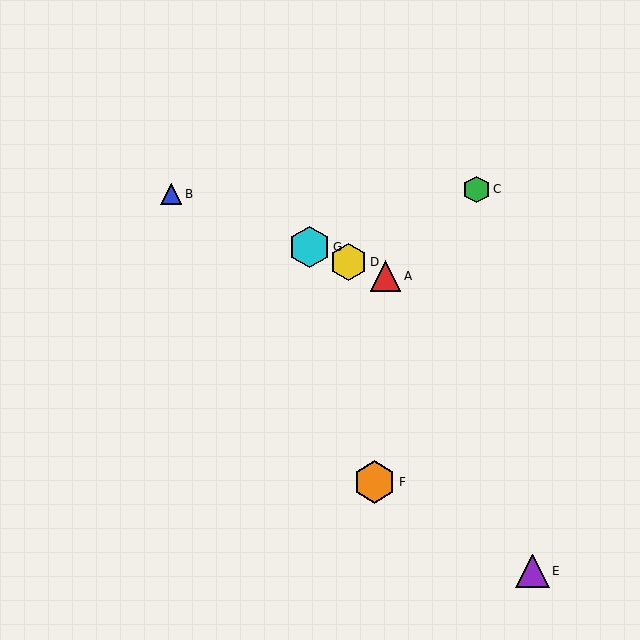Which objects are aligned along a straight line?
Objects A, B, D, G are aligned along a straight line.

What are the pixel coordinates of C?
Object C is at (477, 189).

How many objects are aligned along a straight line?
4 objects (A, B, D, G) are aligned along a straight line.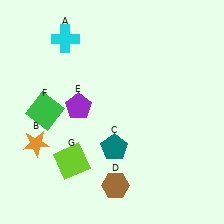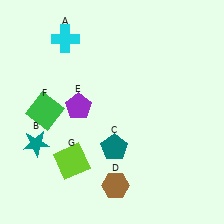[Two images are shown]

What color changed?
The star (B) changed from orange in Image 1 to teal in Image 2.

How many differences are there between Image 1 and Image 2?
There is 1 difference between the two images.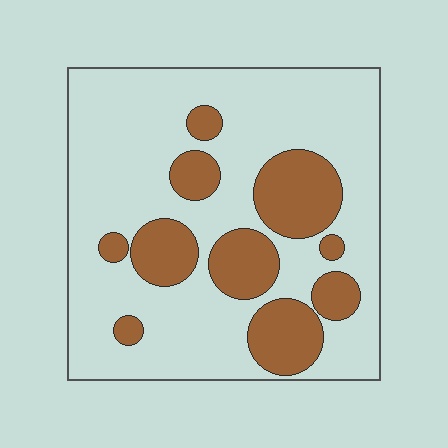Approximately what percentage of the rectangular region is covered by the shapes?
Approximately 25%.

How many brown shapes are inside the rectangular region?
10.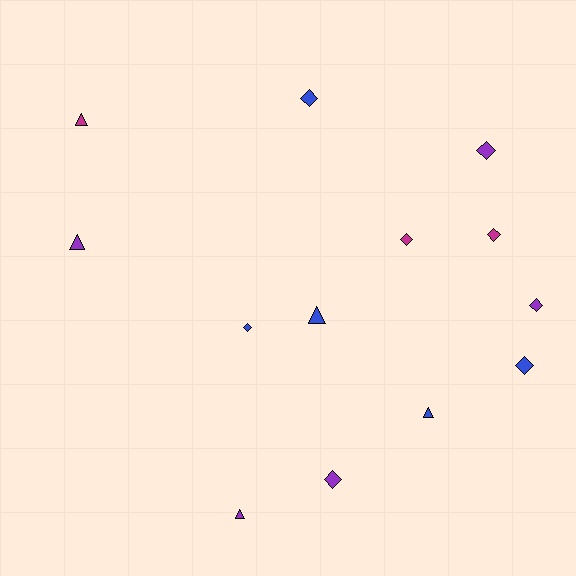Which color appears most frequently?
Purple, with 5 objects.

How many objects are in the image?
There are 13 objects.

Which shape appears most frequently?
Diamond, with 8 objects.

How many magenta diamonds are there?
There are 2 magenta diamonds.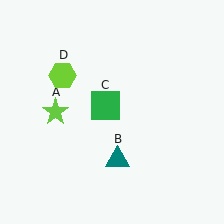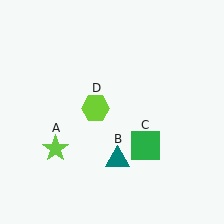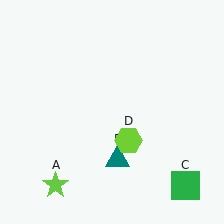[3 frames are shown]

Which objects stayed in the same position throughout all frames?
Teal triangle (object B) remained stationary.